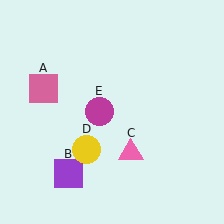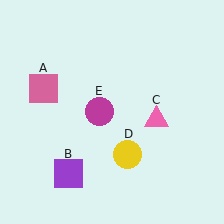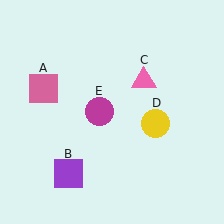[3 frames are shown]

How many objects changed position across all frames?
2 objects changed position: pink triangle (object C), yellow circle (object D).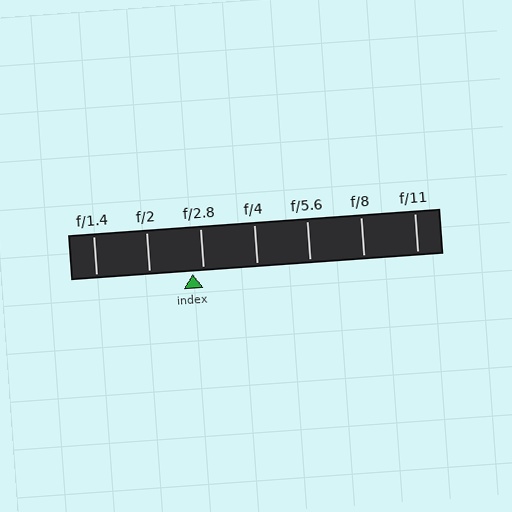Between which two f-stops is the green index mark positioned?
The index mark is between f/2 and f/2.8.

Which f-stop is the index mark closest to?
The index mark is closest to f/2.8.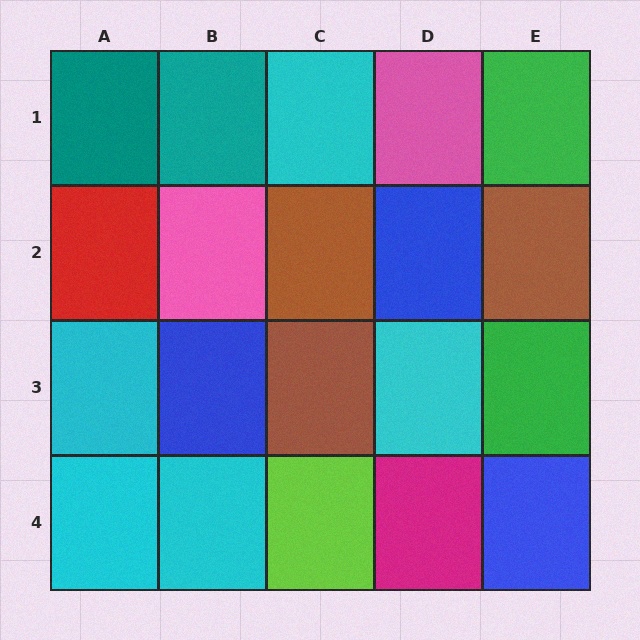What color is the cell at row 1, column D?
Pink.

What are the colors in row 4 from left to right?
Cyan, cyan, lime, magenta, blue.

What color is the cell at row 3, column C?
Brown.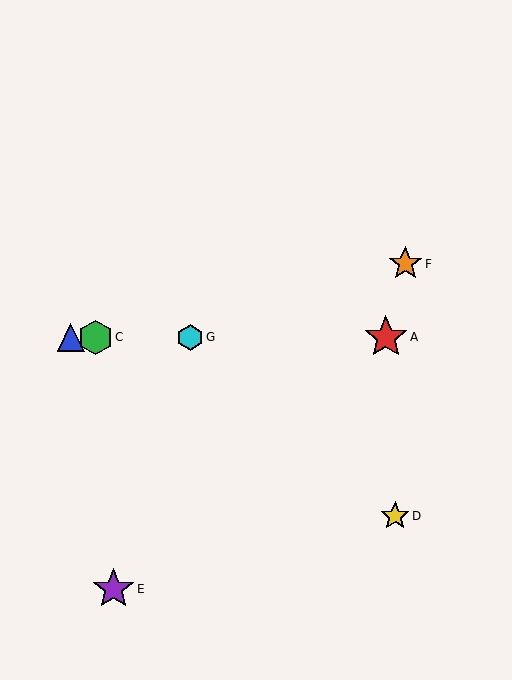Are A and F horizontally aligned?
No, A is at y≈337 and F is at y≈264.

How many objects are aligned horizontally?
4 objects (A, B, C, G) are aligned horizontally.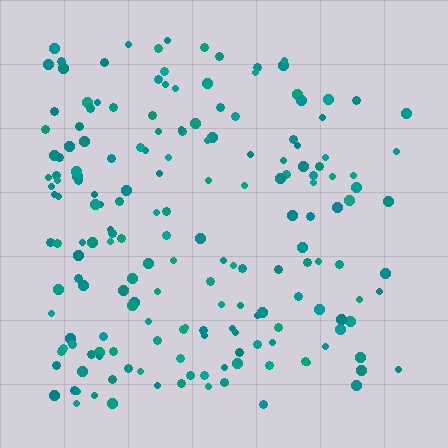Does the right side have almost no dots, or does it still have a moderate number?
Still a moderate number, just noticeably fewer than the left.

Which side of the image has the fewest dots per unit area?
The right.